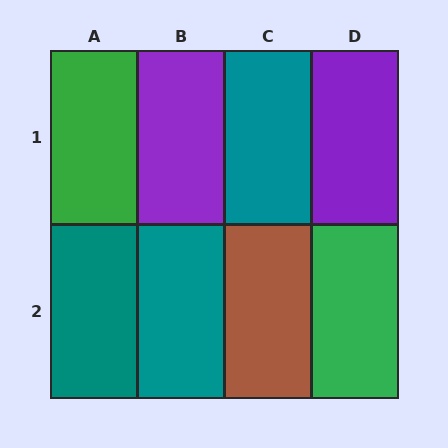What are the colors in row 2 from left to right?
Teal, teal, brown, green.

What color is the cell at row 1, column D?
Purple.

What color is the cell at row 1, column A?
Green.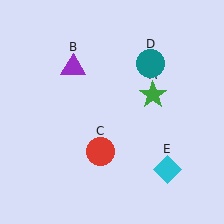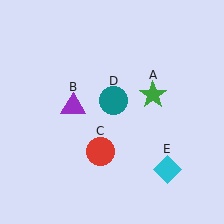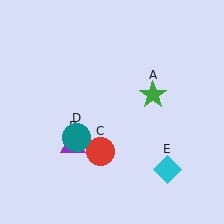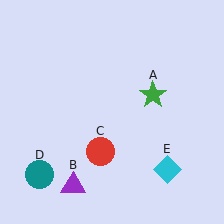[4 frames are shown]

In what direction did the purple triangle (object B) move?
The purple triangle (object B) moved down.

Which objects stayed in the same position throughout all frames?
Green star (object A) and red circle (object C) and cyan diamond (object E) remained stationary.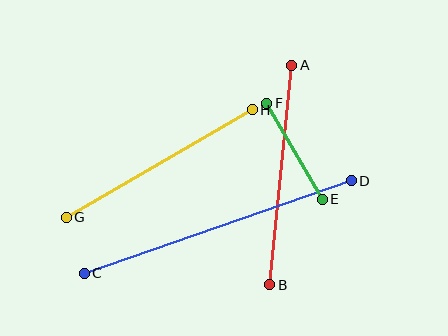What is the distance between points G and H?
The distance is approximately 215 pixels.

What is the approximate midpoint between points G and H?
The midpoint is at approximately (159, 164) pixels.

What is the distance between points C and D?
The distance is approximately 283 pixels.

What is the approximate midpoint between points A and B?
The midpoint is at approximately (281, 175) pixels.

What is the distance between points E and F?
The distance is approximately 111 pixels.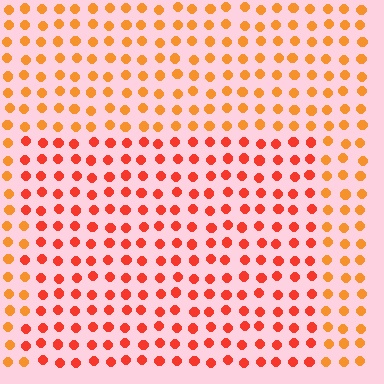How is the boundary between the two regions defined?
The boundary is defined purely by a slight shift in hue (about 27 degrees). Spacing, size, and orientation are identical on both sides.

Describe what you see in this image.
The image is filled with small orange elements in a uniform arrangement. A rectangle-shaped region is visible where the elements are tinted to a slightly different hue, forming a subtle color boundary.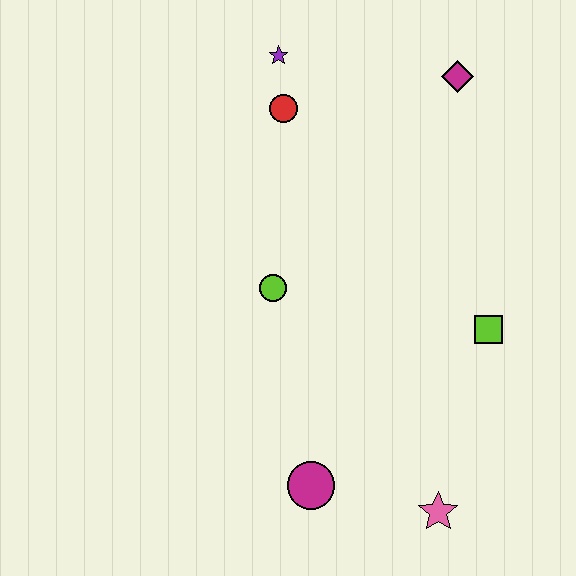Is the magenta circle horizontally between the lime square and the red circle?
Yes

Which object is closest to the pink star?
The magenta circle is closest to the pink star.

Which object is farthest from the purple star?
The pink star is farthest from the purple star.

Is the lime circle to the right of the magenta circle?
No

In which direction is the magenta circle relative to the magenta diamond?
The magenta circle is below the magenta diamond.